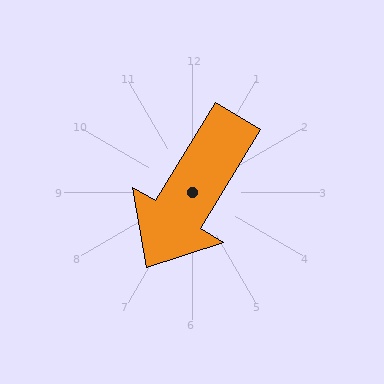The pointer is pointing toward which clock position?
Roughly 7 o'clock.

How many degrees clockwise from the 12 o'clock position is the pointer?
Approximately 211 degrees.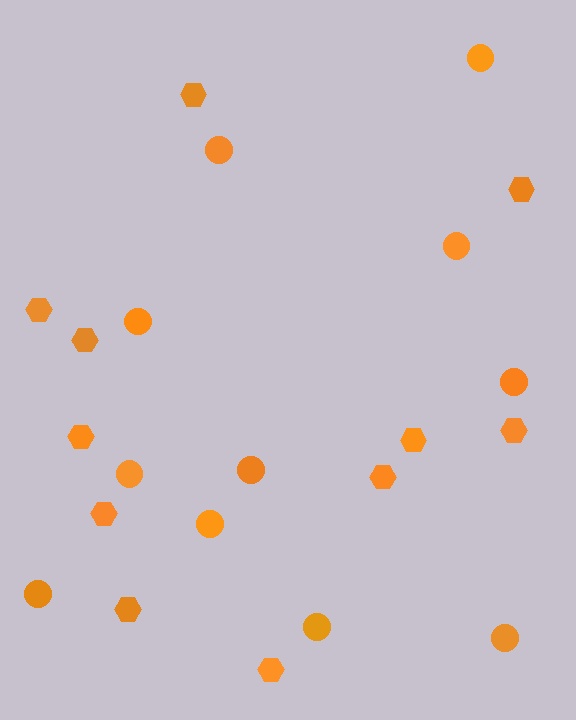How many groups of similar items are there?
There are 2 groups: one group of circles (11) and one group of hexagons (11).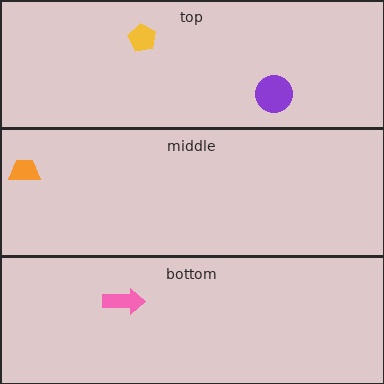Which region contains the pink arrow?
The bottom region.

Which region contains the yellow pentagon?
The top region.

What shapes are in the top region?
The purple circle, the yellow pentagon.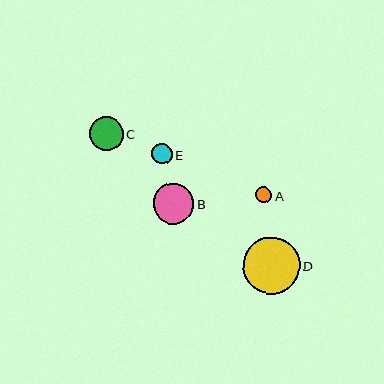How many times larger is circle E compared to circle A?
Circle E is approximately 1.3 times the size of circle A.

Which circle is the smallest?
Circle A is the smallest with a size of approximately 16 pixels.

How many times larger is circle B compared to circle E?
Circle B is approximately 2.0 times the size of circle E.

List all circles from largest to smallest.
From largest to smallest: D, B, C, E, A.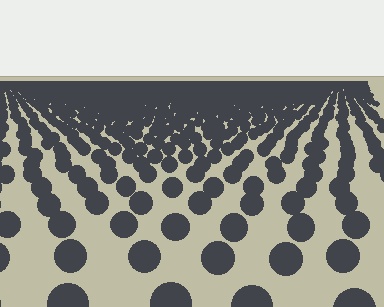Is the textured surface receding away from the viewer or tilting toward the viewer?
The surface is receding away from the viewer. Texture elements get smaller and denser toward the top.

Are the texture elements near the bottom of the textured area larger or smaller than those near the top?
Larger. Near the bottom, elements are closer to the viewer and appear at a bigger on-screen size.